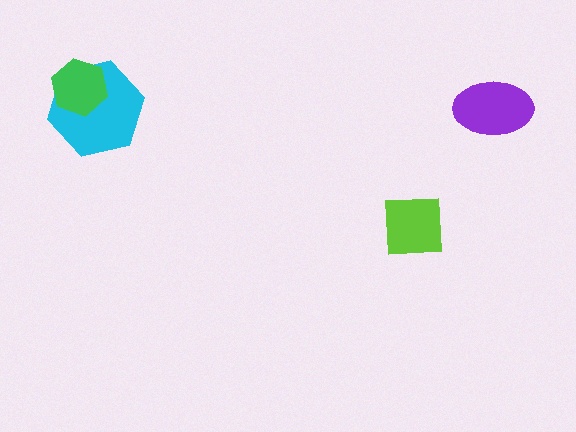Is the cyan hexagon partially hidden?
Yes, it is partially covered by another shape.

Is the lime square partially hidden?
No, no other shape covers it.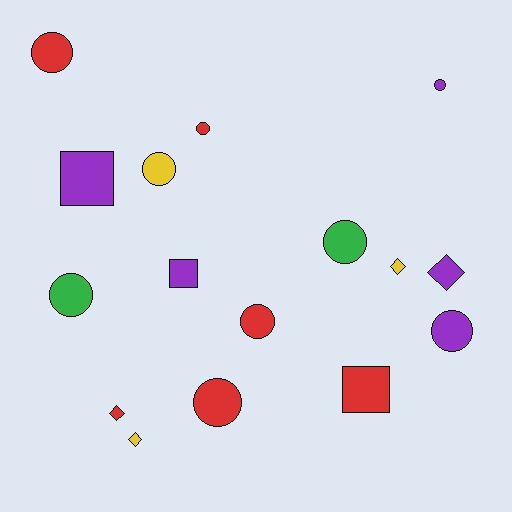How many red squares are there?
There is 1 red square.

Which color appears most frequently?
Red, with 6 objects.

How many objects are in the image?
There are 16 objects.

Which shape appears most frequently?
Circle, with 9 objects.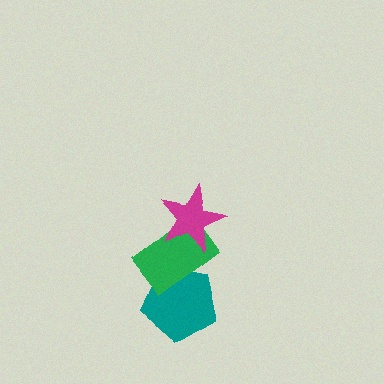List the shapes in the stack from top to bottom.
From top to bottom: the magenta star, the green rectangle, the teal pentagon.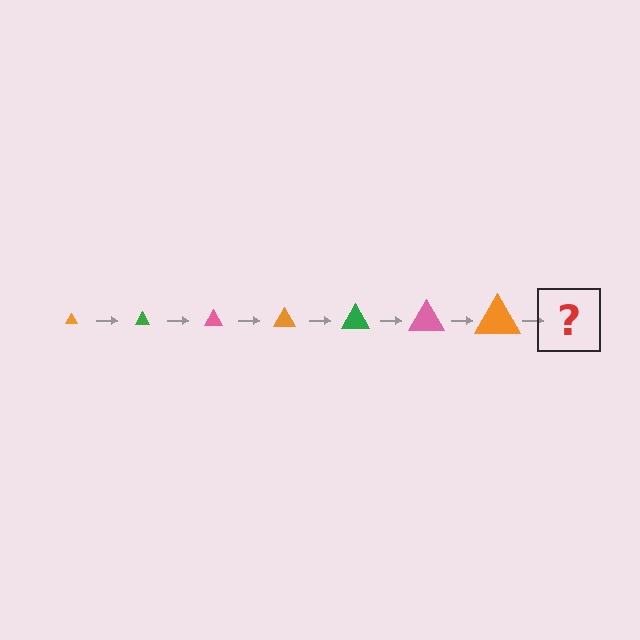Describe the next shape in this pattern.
It should be a green triangle, larger than the previous one.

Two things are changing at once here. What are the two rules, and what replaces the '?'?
The two rules are that the triangle grows larger each step and the color cycles through orange, green, and pink. The '?' should be a green triangle, larger than the previous one.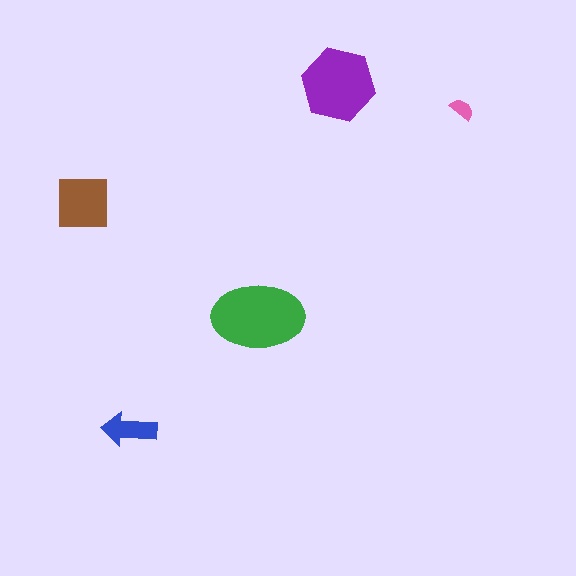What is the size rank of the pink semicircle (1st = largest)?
5th.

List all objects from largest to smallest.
The green ellipse, the purple hexagon, the brown square, the blue arrow, the pink semicircle.